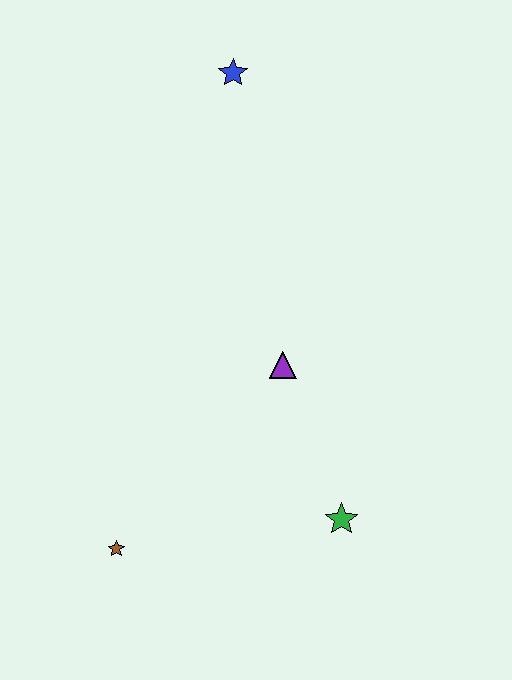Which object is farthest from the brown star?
The blue star is farthest from the brown star.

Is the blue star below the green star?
No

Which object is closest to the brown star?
The green star is closest to the brown star.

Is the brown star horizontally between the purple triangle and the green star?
No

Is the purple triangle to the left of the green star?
Yes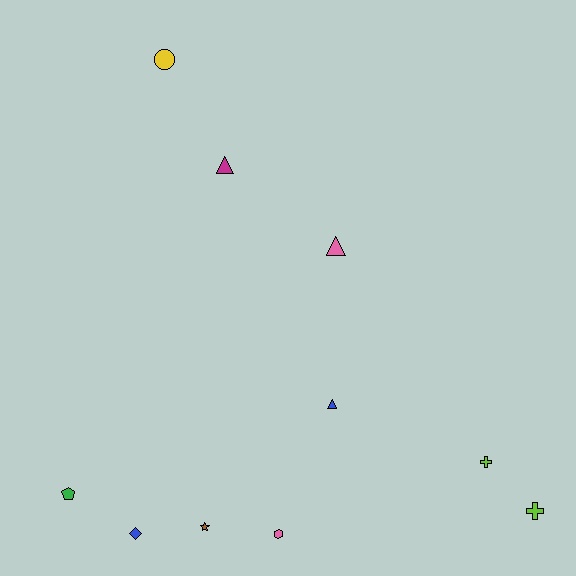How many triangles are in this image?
There are 3 triangles.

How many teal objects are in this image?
There are no teal objects.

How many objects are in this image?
There are 10 objects.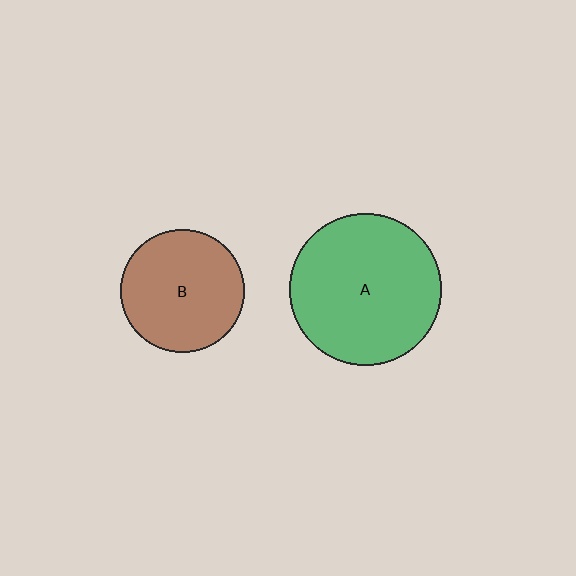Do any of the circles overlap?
No, none of the circles overlap.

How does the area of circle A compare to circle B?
Approximately 1.5 times.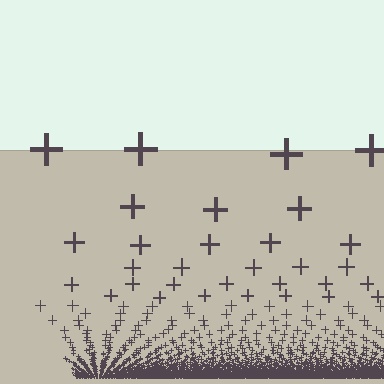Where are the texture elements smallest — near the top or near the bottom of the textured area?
Near the bottom.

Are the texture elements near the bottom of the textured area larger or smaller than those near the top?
Smaller. The gradient is inverted — elements near the bottom are smaller and denser.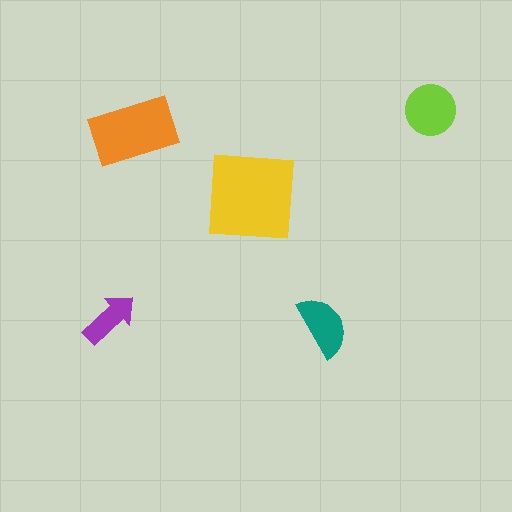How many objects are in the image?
There are 5 objects in the image.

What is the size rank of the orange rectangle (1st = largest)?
2nd.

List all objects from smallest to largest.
The purple arrow, the teal semicircle, the lime circle, the orange rectangle, the yellow square.